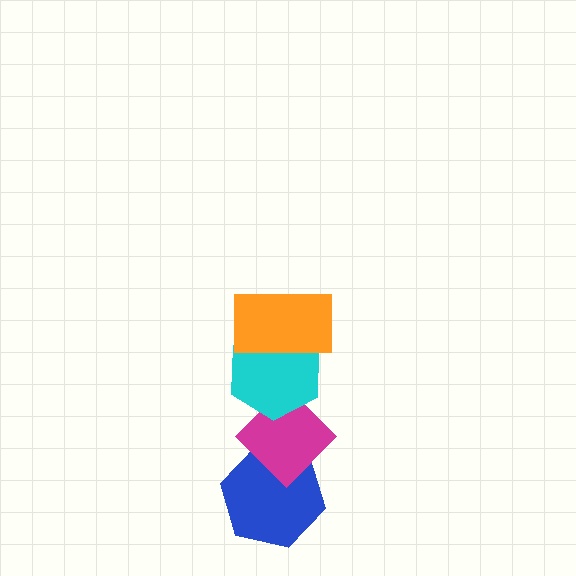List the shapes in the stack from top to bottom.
From top to bottom: the orange rectangle, the cyan hexagon, the magenta diamond, the blue hexagon.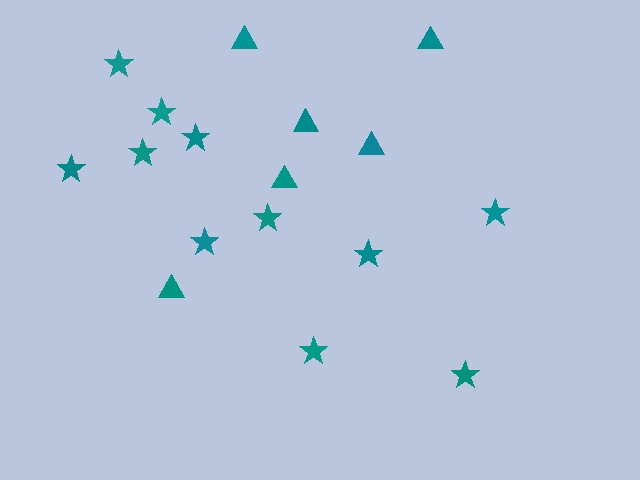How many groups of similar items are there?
There are 2 groups: one group of stars (11) and one group of triangles (6).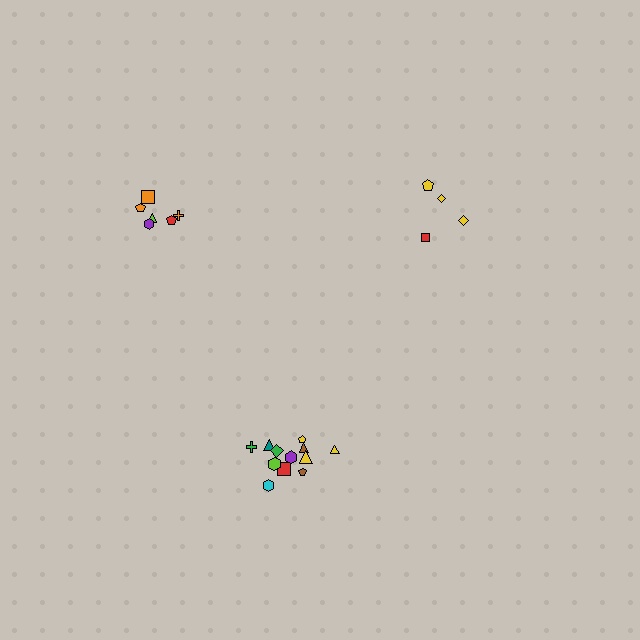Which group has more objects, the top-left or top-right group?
The top-left group.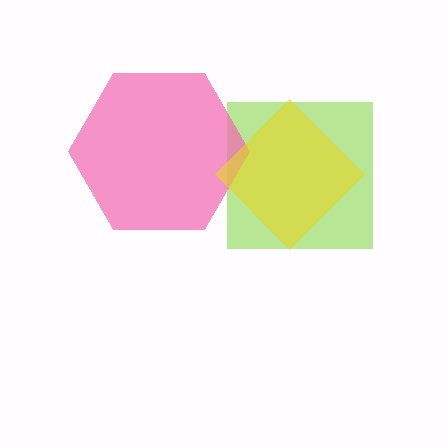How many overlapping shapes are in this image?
There are 3 overlapping shapes in the image.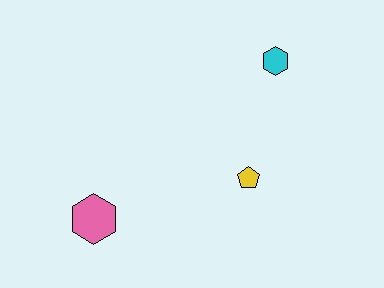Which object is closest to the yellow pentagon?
The cyan hexagon is closest to the yellow pentagon.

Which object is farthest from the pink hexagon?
The cyan hexagon is farthest from the pink hexagon.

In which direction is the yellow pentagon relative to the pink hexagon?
The yellow pentagon is to the right of the pink hexagon.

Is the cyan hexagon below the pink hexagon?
No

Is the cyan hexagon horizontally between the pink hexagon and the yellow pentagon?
No